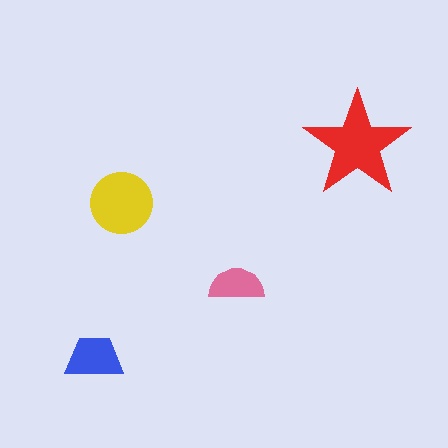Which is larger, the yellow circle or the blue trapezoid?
The yellow circle.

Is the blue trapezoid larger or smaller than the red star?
Smaller.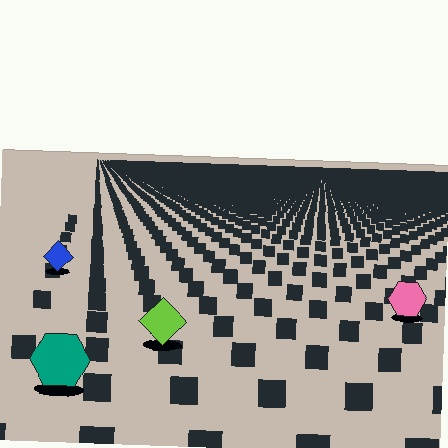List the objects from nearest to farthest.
From nearest to farthest: the teal hexagon, the lime diamond, the pink hexagon, the blue diamond.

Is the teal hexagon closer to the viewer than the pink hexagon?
Yes. The teal hexagon is closer — you can tell from the texture gradient: the ground texture is coarser near it.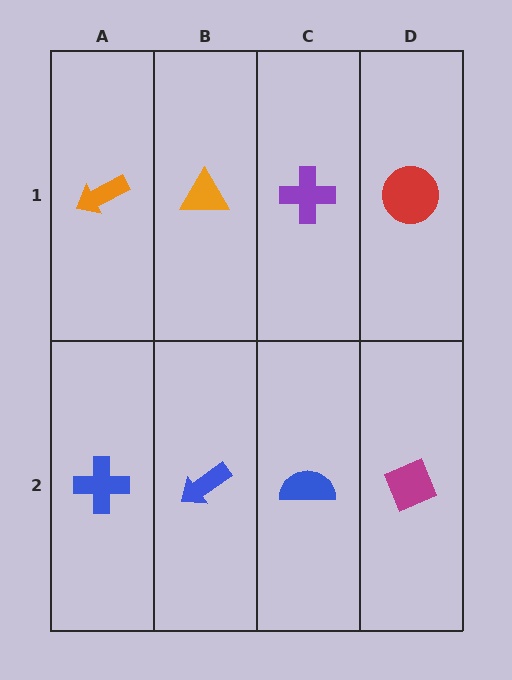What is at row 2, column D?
A magenta diamond.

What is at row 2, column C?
A blue semicircle.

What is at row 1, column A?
An orange arrow.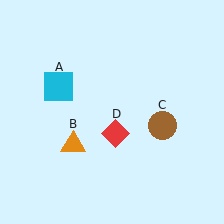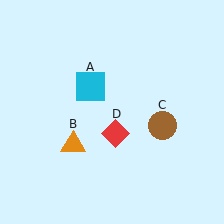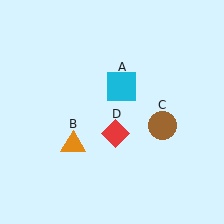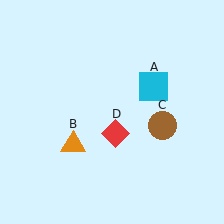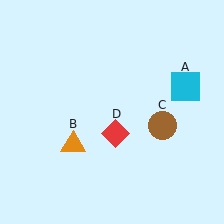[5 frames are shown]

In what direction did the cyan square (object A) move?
The cyan square (object A) moved right.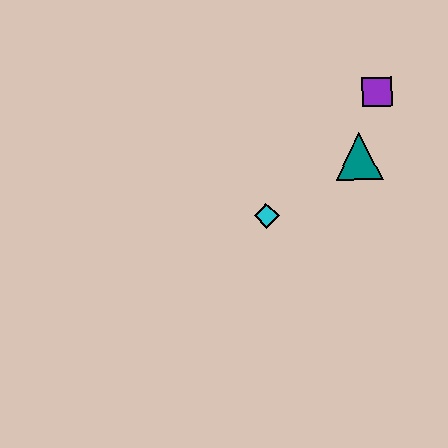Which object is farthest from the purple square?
The cyan diamond is farthest from the purple square.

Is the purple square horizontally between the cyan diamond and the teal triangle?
No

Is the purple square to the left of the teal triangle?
No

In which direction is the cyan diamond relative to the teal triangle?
The cyan diamond is to the left of the teal triangle.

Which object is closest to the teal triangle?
The purple square is closest to the teal triangle.